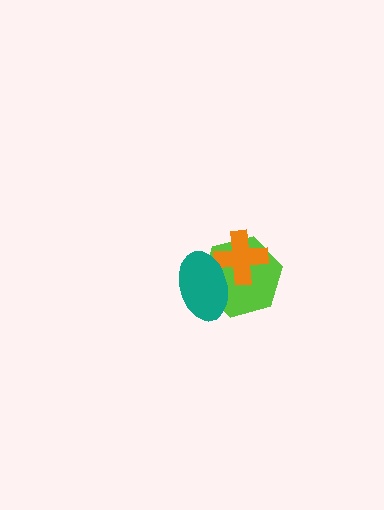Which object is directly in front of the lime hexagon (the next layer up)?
The orange cross is directly in front of the lime hexagon.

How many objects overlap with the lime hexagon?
2 objects overlap with the lime hexagon.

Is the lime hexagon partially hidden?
Yes, it is partially covered by another shape.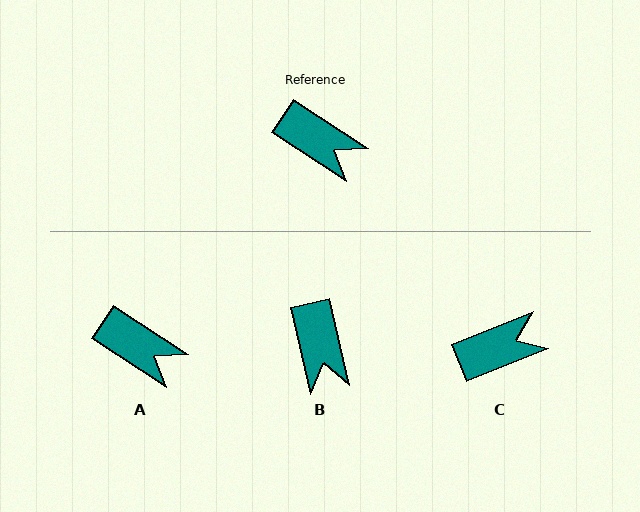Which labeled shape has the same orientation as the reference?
A.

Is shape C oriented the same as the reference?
No, it is off by about 55 degrees.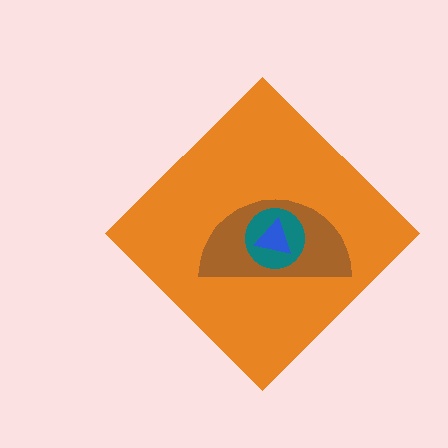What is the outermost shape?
The orange diamond.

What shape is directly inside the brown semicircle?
The teal circle.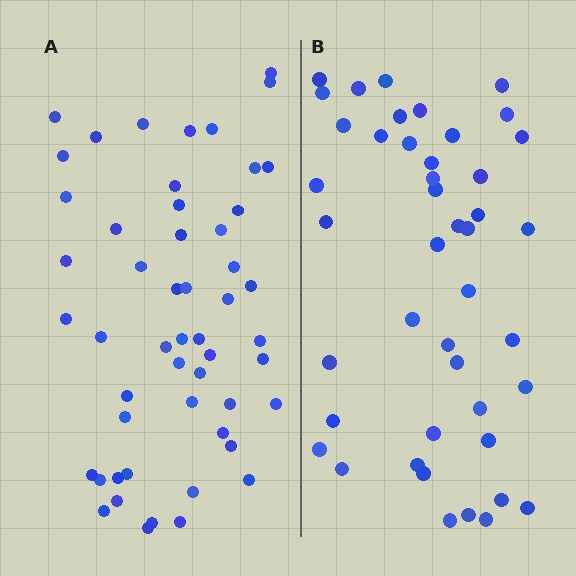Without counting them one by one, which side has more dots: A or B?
Region A (the left region) has more dots.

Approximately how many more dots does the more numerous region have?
Region A has roughly 8 or so more dots than region B.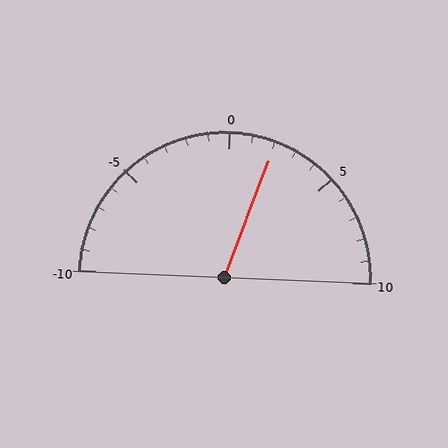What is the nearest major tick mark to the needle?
The nearest major tick mark is 0.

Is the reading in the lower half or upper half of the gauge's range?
The reading is in the upper half of the range (-10 to 10).